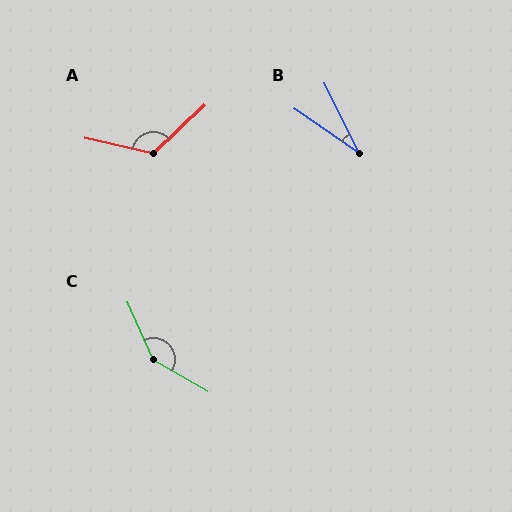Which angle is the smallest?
B, at approximately 29 degrees.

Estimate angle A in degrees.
Approximately 124 degrees.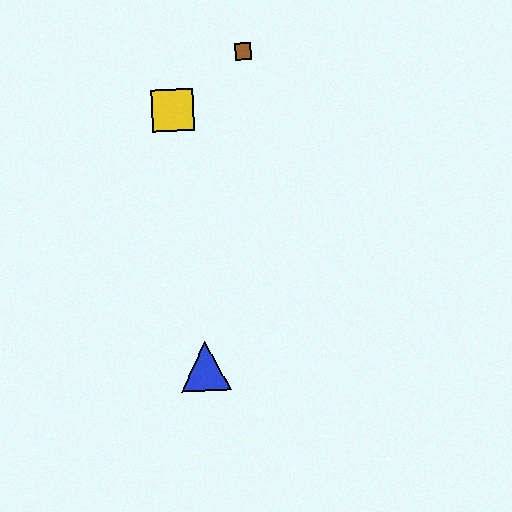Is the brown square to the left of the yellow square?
No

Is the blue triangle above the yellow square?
No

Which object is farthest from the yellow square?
The blue triangle is farthest from the yellow square.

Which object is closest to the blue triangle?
The yellow square is closest to the blue triangle.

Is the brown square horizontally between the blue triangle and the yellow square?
No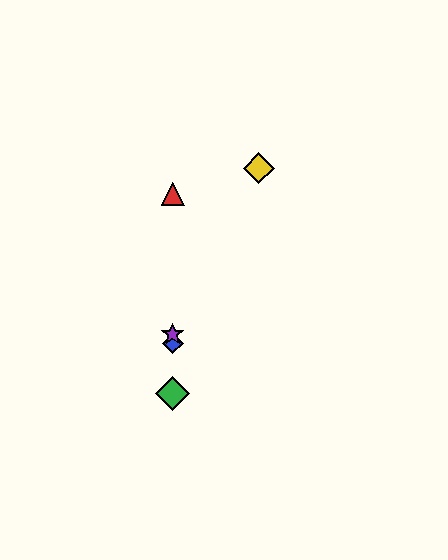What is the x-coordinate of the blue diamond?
The blue diamond is at x≈173.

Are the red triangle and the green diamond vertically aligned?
Yes, both are at x≈173.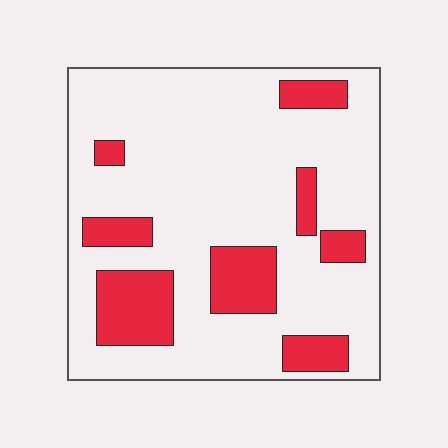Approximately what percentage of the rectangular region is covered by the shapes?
Approximately 20%.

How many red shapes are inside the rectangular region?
8.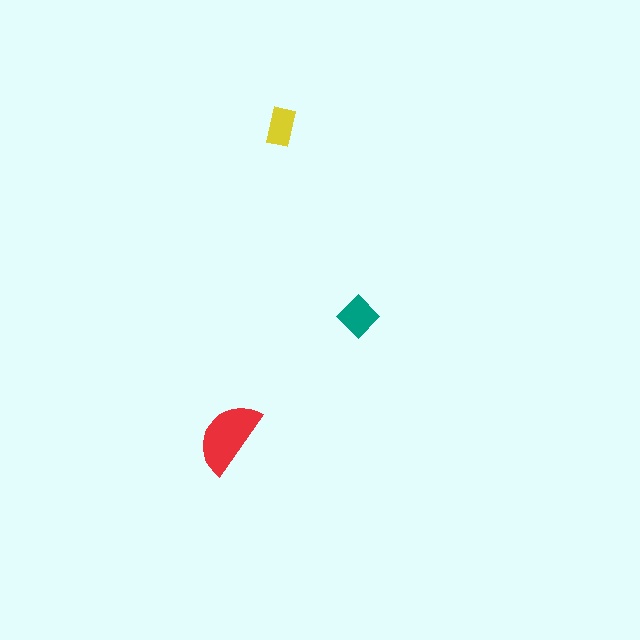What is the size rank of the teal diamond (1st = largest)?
2nd.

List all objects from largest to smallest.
The red semicircle, the teal diamond, the yellow rectangle.